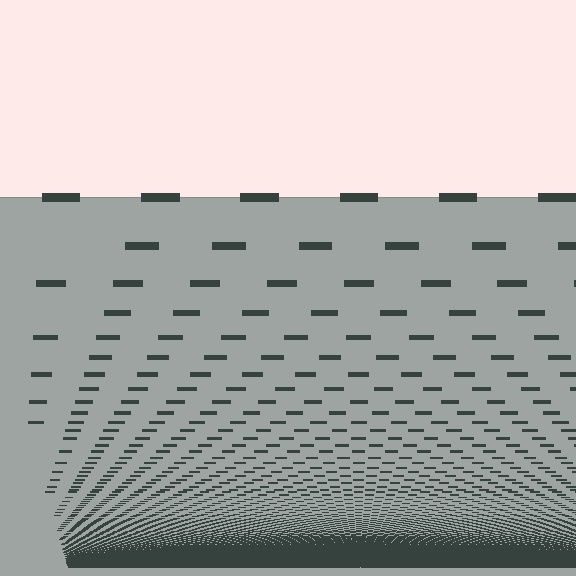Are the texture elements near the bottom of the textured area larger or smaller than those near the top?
Smaller. The gradient is inverted — elements near the bottom are smaller and denser.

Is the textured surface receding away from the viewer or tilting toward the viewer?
The surface appears to tilt toward the viewer. Texture elements get larger and sparser toward the top.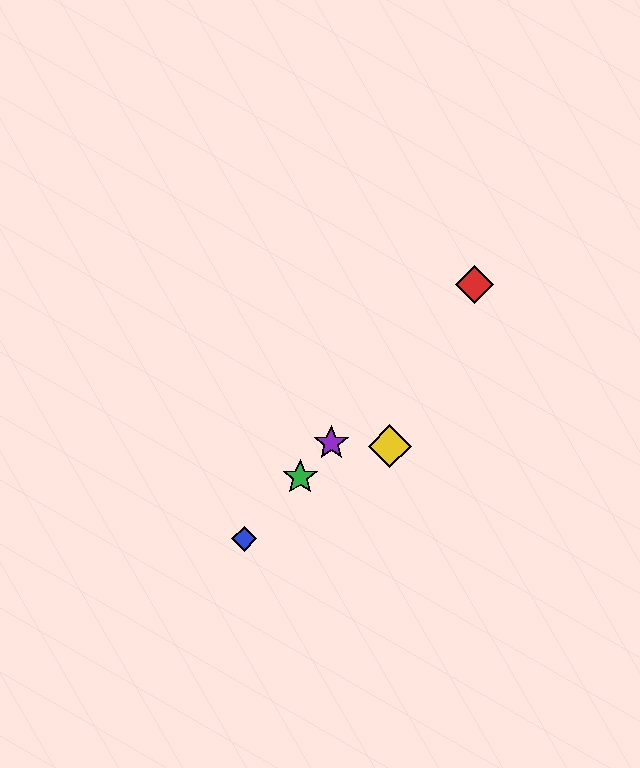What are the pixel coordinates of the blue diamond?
The blue diamond is at (244, 539).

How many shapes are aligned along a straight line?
4 shapes (the red diamond, the blue diamond, the green star, the purple star) are aligned along a straight line.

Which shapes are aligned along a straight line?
The red diamond, the blue diamond, the green star, the purple star are aligned along a straight line.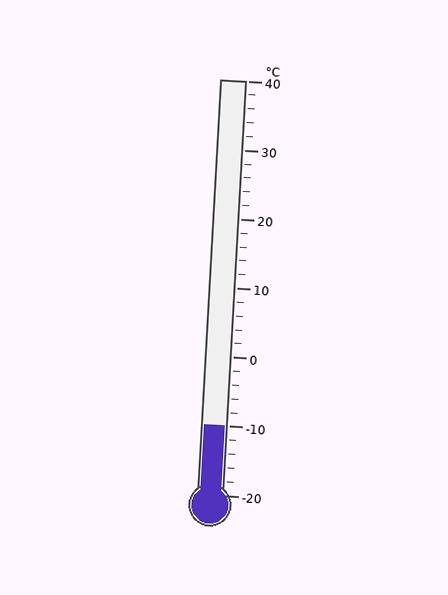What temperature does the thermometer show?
The thermometer shows approximately -10°C.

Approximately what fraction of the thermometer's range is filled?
The thermometer is filled to approximately 15% of its range.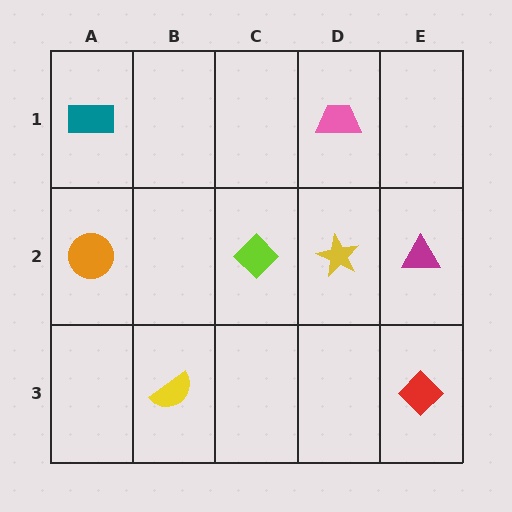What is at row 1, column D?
A pink trapezoid.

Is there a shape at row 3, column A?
No, that cell is empty.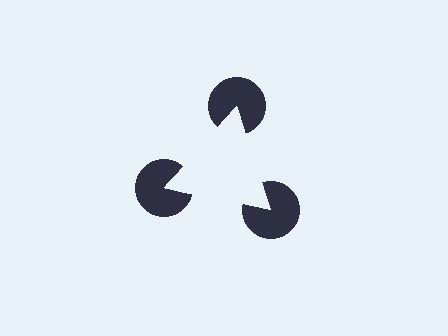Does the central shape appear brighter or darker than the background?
It typically appears slightly brighter than the background, even though no actual brightness change is drawn.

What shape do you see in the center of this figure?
An illusory triangle — its edges are inferred from the aligned wedge cuts in the pac-man discs, not physically drawn.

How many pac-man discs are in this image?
There are 3 — one at each vertex of the illusory triangle.